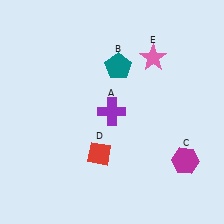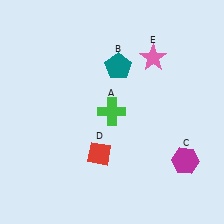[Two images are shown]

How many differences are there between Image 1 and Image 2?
There is 1 difference between the two images.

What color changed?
The cross (A) changed from purple in Image 1 to green in Image 2.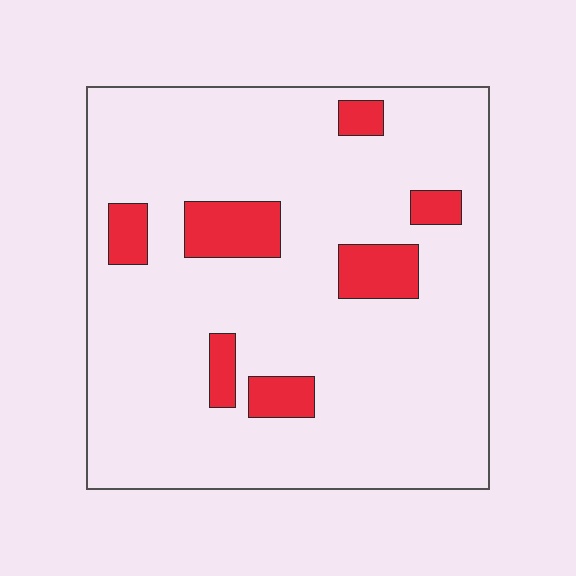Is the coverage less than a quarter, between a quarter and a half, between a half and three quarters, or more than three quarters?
Less than a quarter.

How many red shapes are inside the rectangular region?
7.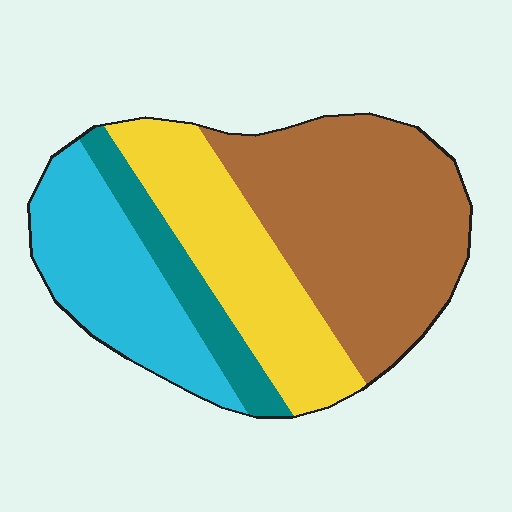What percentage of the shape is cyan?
Cyan takes up about one quarter (1/4) of the shape.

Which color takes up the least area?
Teal, at roughly 10%.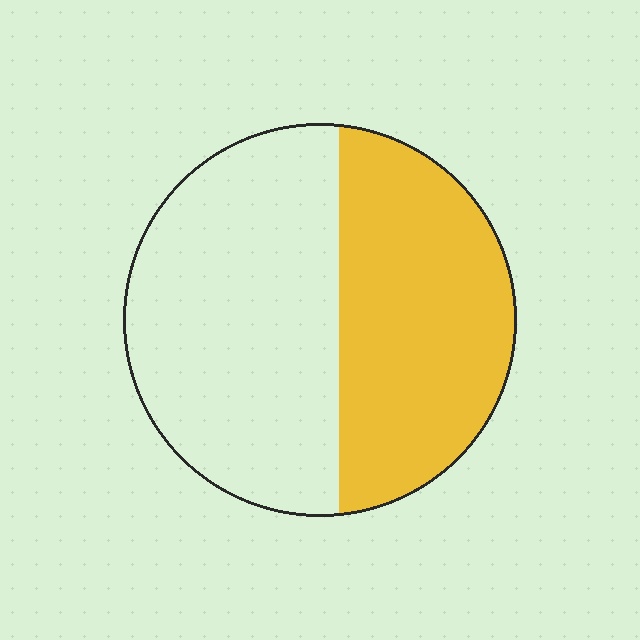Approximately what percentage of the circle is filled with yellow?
Approximately 45%.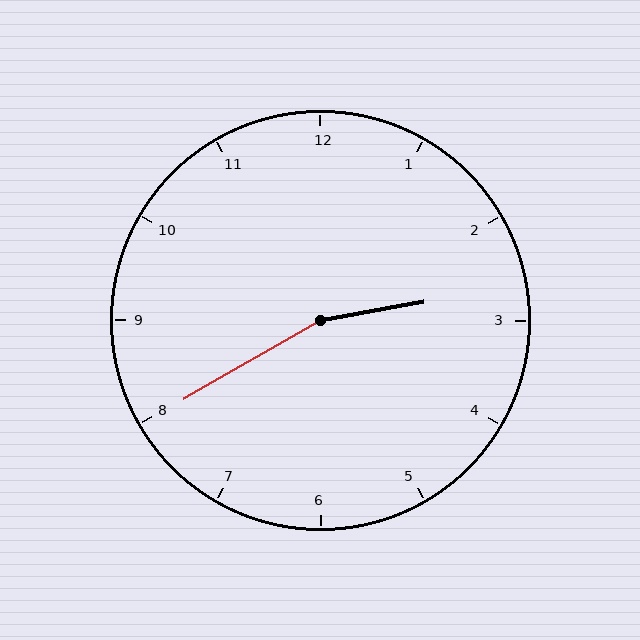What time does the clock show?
2:40.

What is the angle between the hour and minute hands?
Approximately 160 degrees.